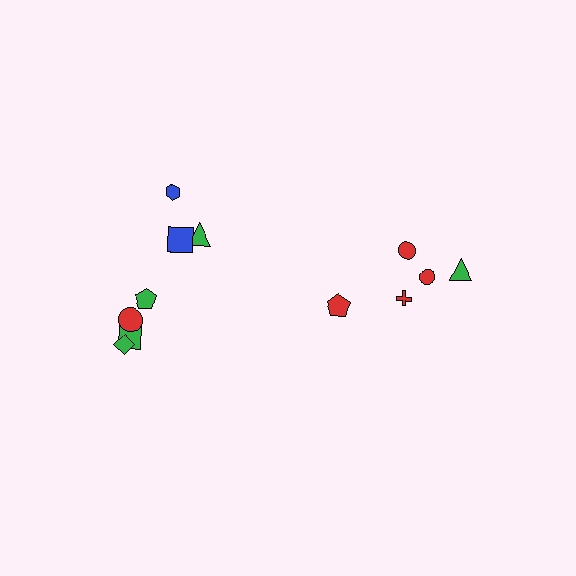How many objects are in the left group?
There are 7 objects.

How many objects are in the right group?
There are 5 objects.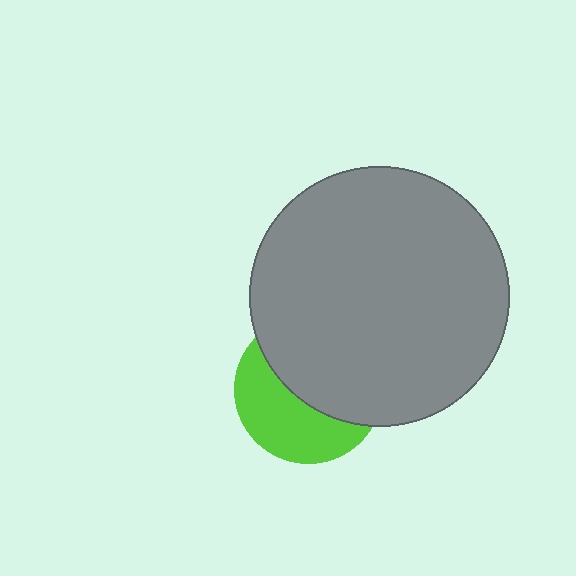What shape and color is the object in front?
The object in front is a gray circle.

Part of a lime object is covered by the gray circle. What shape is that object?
It is a circle.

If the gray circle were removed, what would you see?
You would see the complete lime circle.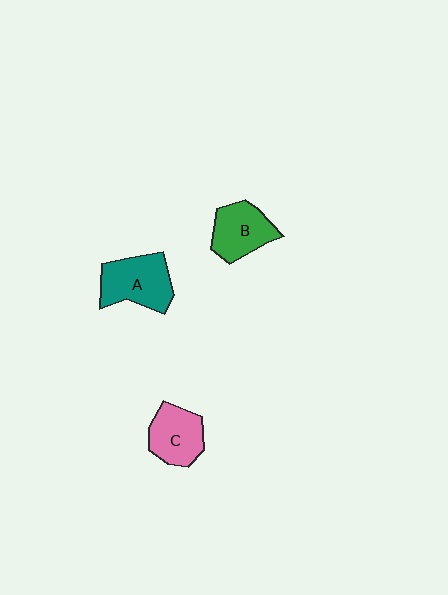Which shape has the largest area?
Shape A (teal).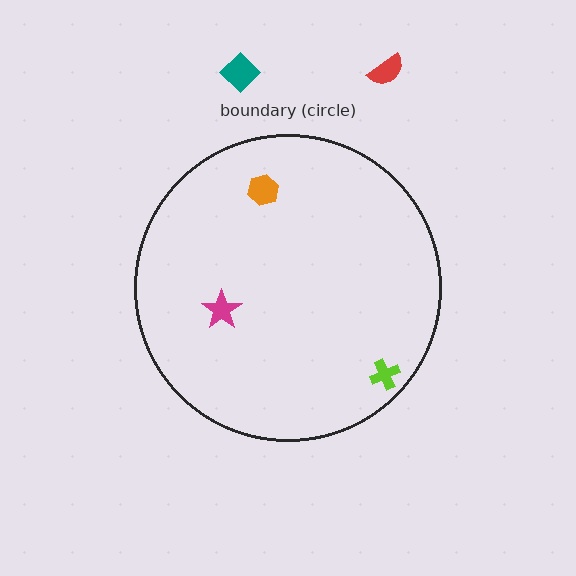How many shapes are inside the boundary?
3 inside, 2 outside.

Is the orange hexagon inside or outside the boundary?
Inside.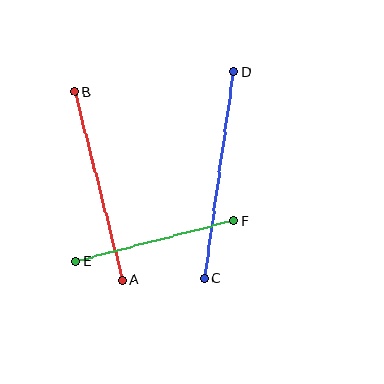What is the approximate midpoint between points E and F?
The midpoint is at approximately (155, 241) pixels.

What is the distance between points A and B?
The distance is approximately 194 pixels.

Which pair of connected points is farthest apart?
Points C and D are farthest apart.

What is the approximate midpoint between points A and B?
The midpoint is at approximately (99, 186) pixels.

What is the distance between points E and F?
The distance is approximately 163 pixels.